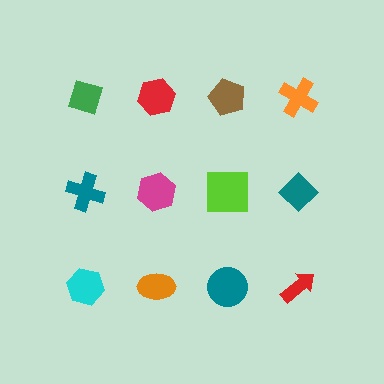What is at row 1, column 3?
A brown pentagon.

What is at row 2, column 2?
A magenta hexagon.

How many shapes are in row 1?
4 shapes.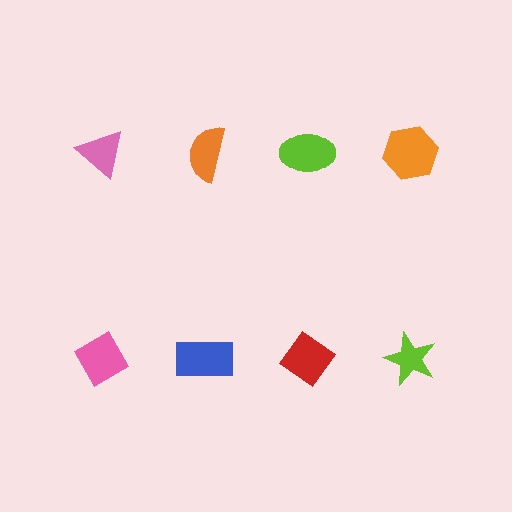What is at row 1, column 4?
An orange hexagon.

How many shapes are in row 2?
4 shapes.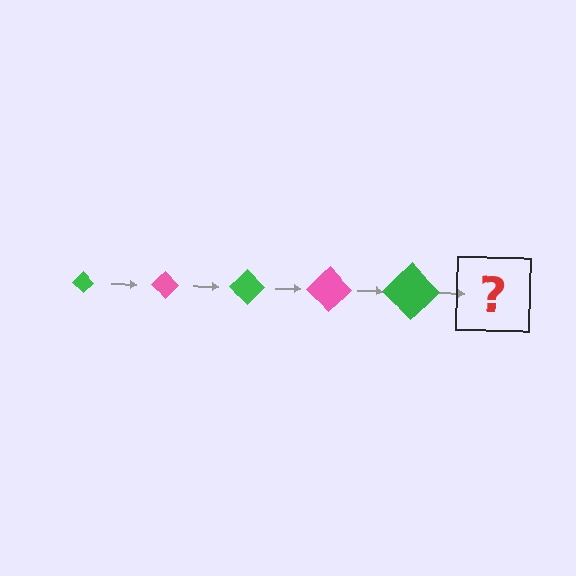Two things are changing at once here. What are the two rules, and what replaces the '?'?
The two rules are that the diamond grows larger each step and the color cycles through green and pink. The '?' should be a pink diamond, larger than the previous one.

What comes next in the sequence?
The next element should be a pink diamond, larger than the previous one.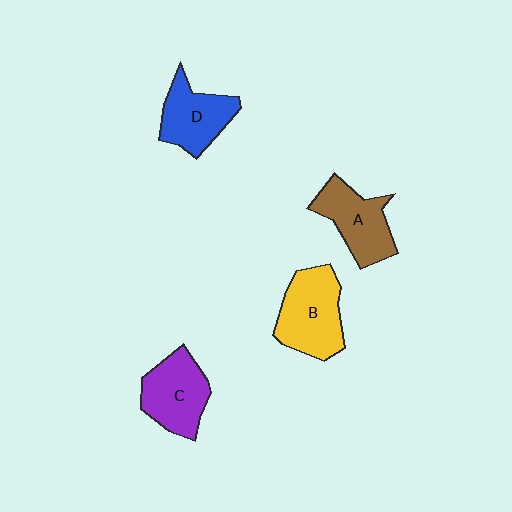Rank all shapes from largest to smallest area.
From largest to smallest: B (yellow), C (purple), A (brown), D (blue).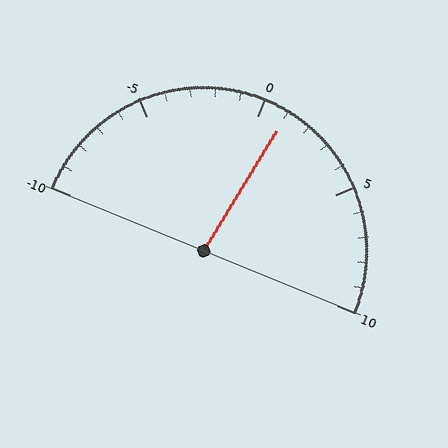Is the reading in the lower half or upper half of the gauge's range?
The reading is in the upper half of the range (-10 to 10).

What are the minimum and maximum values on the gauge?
The gauge ranges from -10 to 10.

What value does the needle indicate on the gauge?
The needle indicates approximately 1.